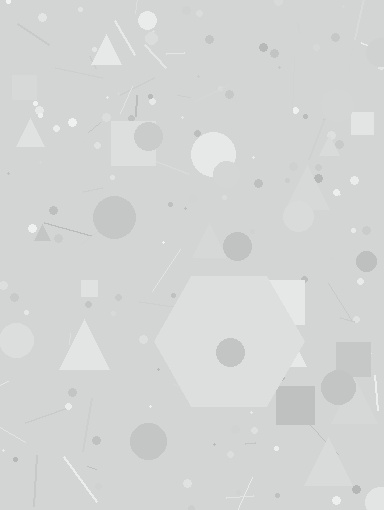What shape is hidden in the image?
A hexagon is hidden in the image.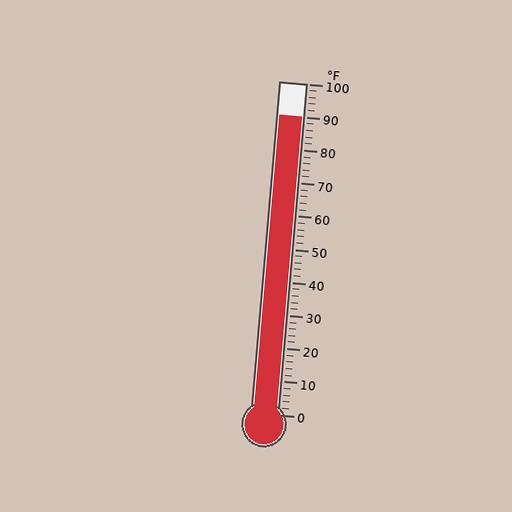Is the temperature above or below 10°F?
The temperature is above 10°F.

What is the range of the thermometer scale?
The thermometer scale ranges from 0°F to 100°F.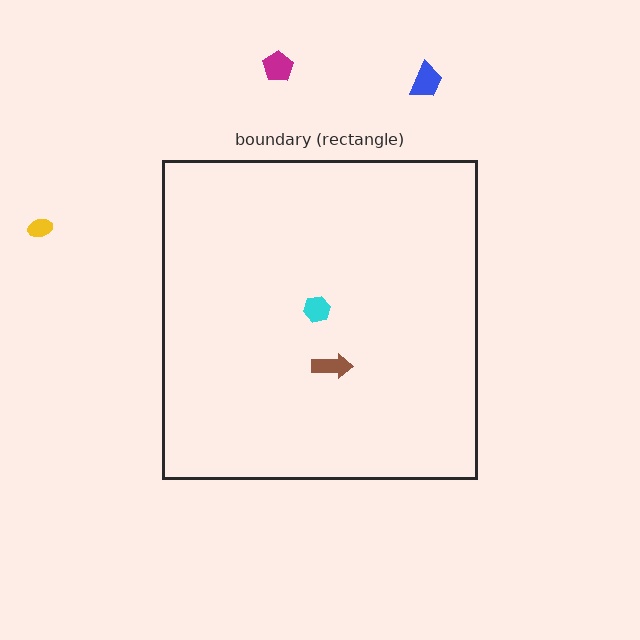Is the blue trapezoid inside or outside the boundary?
Outside.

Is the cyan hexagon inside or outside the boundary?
Inside.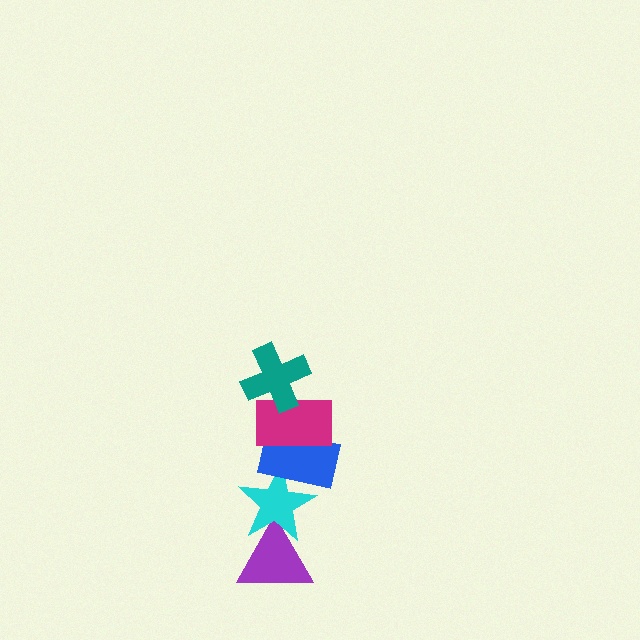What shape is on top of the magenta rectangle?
The teal cross is on top of the magenta rectangle.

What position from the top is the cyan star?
The cyan star is 4th from the top.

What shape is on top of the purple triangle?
The cyan star is on top of the purple triangle.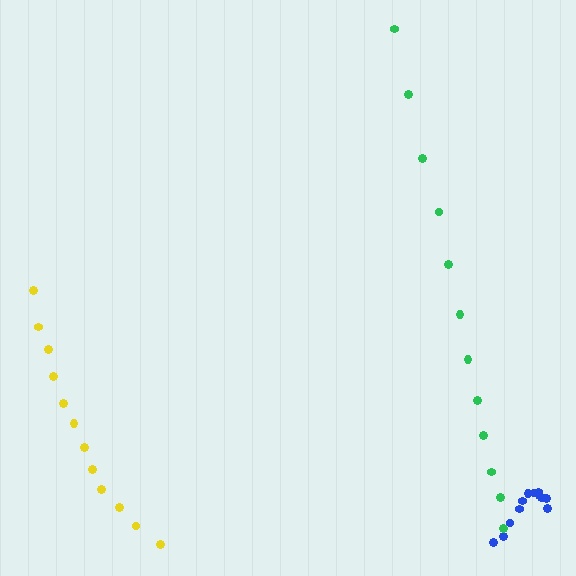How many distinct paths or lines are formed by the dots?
There are 3 distinct paths.